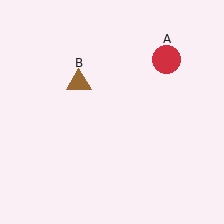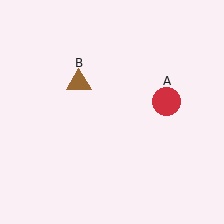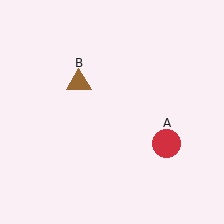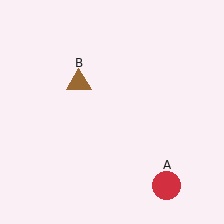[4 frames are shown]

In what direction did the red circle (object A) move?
The red circle (object A) moved down.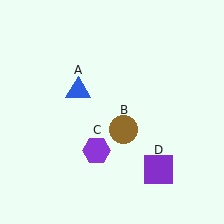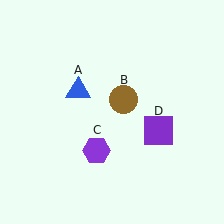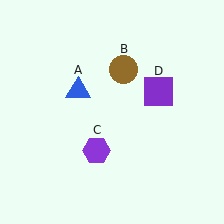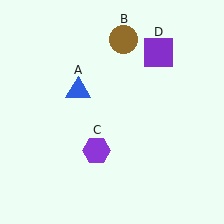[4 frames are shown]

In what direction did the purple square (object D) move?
The purple square (object D) moved up.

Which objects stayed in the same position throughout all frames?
Blue triangle (object A) and purple hexagon (object C) remained stationary.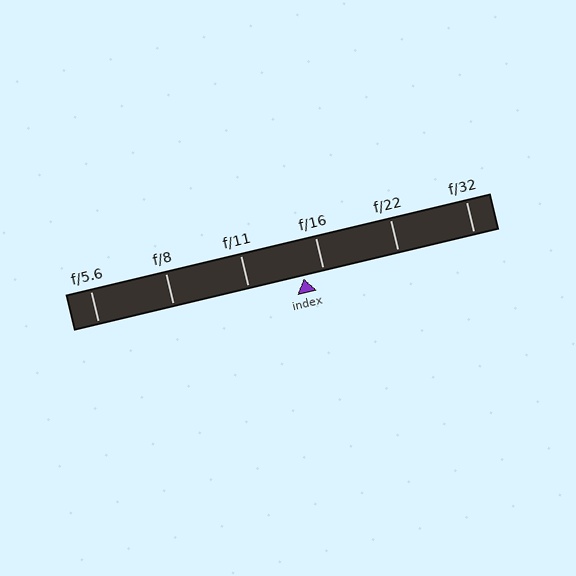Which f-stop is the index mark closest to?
The index mark is closest to f/16.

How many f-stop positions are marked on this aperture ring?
There are 6 f-stop positions marked.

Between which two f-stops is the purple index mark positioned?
The index mark is between f/11 and f/16.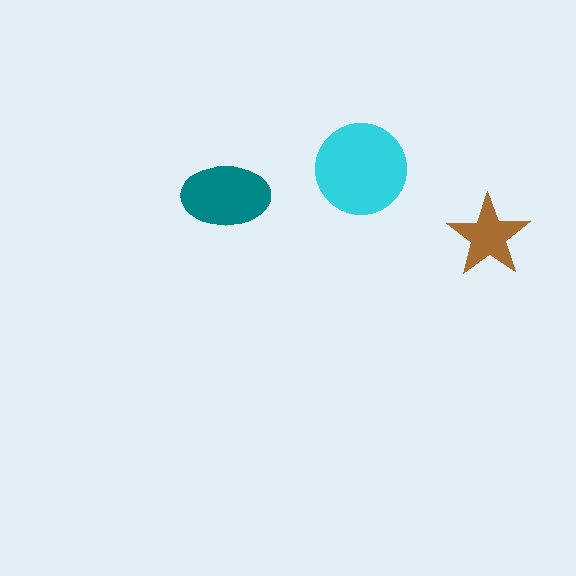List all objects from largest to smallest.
The cyan circle, the teal ellipse, the brown star.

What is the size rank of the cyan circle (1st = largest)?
1st.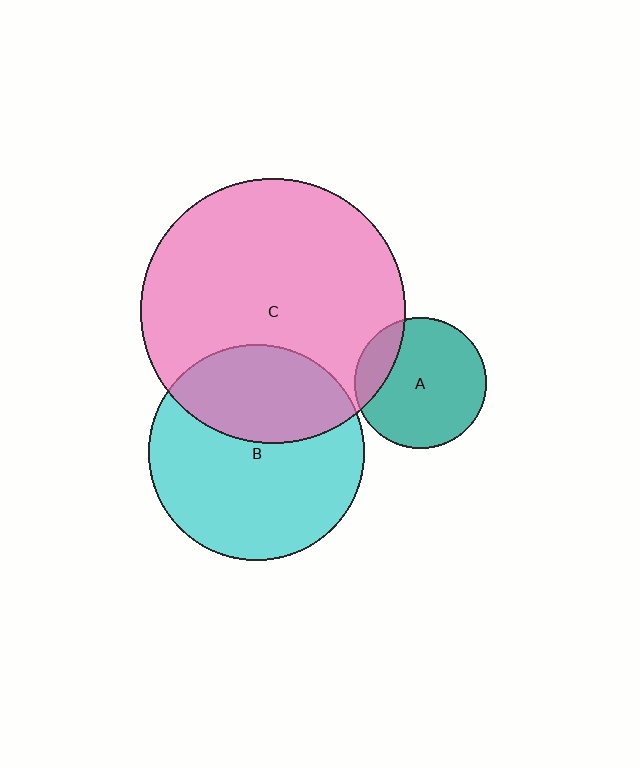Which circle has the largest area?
Circle C (pink).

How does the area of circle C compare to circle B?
Approximately 1.5 times.